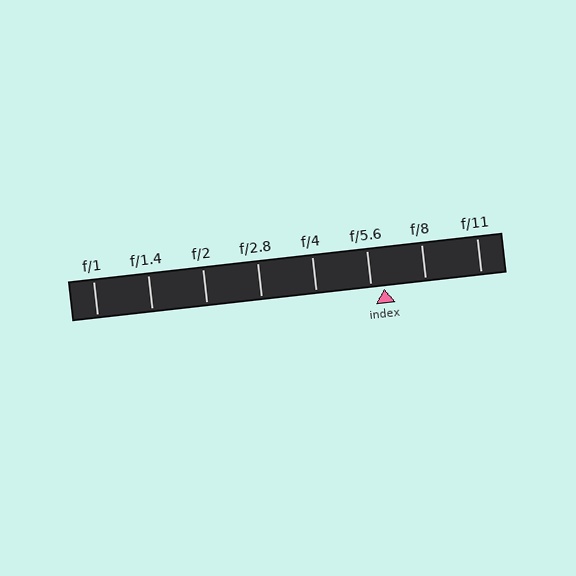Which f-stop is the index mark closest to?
The index mark is closest to f/5.6.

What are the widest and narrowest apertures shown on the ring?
The widest aperture shown is f/1 and the narrowest is f/11.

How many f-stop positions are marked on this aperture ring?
There are 8 f-stop positions marked.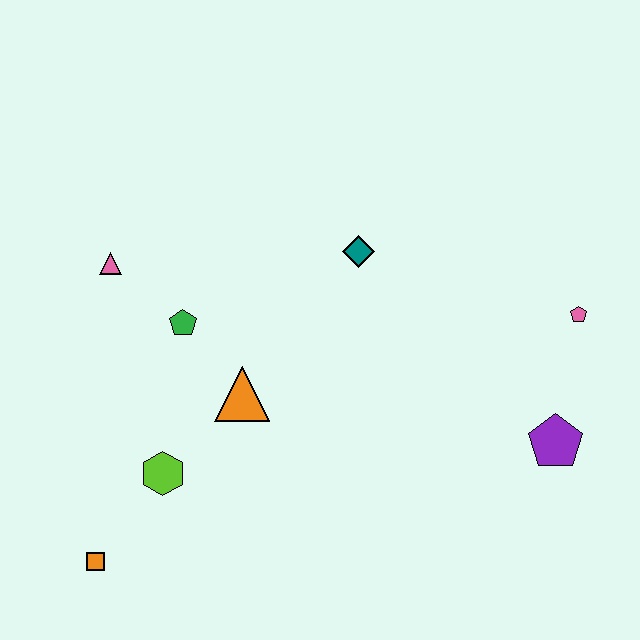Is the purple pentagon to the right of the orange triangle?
Yes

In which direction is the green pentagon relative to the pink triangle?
The green pentagon is to the right of the pink triangle.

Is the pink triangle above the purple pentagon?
Yes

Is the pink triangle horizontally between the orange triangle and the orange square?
Yes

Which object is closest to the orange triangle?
The green pentagon is closest to the orange triangle.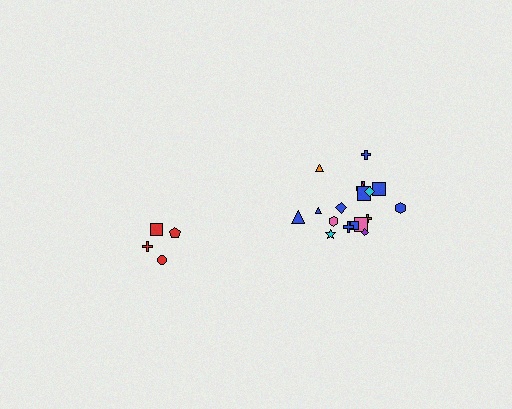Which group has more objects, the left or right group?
The right group.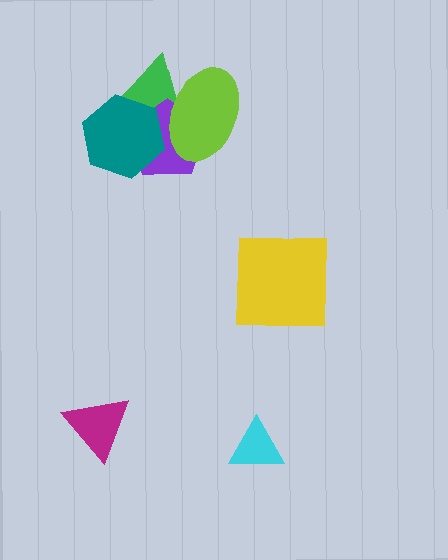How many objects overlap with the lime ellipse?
2 objects overlap with the lime ellipse.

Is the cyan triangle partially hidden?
No, no other shape covers it.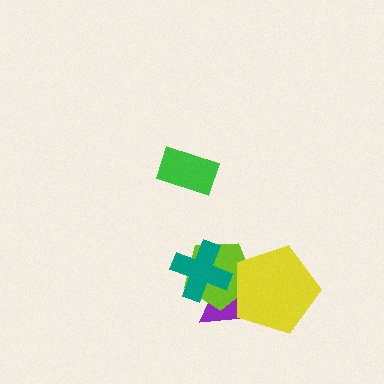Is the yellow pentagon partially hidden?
No, no other shape covers it.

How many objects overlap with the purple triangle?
3 objects overlap with the purple triangle.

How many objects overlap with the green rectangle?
0 objects overlap with the green rectangle.